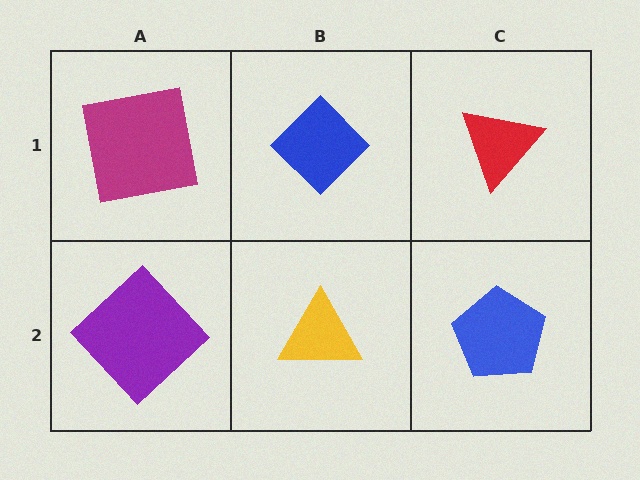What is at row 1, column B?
A blue diamond.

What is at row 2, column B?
A yellow triangle.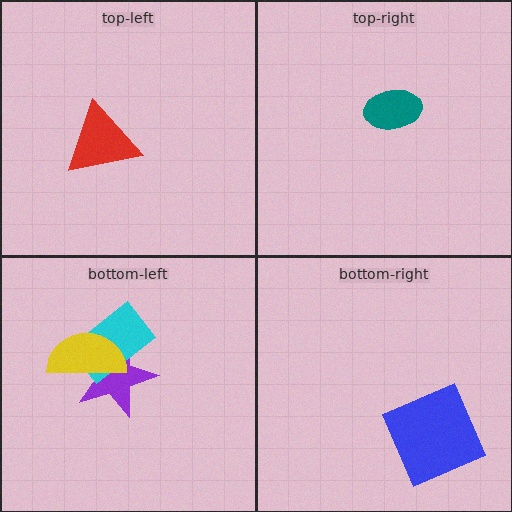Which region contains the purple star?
The bottom-left region.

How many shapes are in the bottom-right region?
1.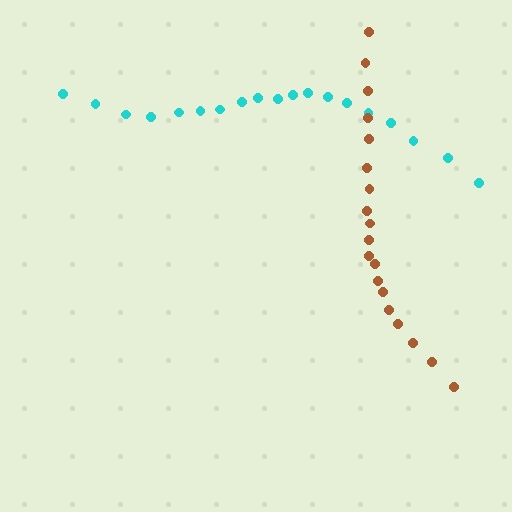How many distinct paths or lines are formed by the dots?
There are 2 distinct paths.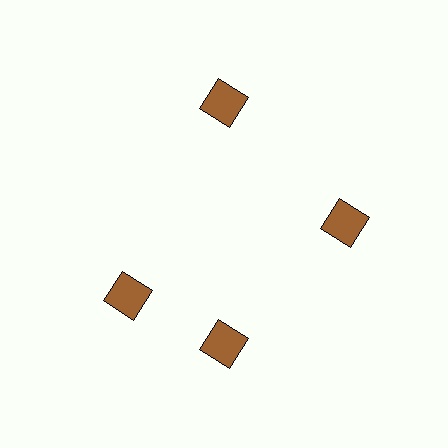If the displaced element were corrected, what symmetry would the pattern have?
It would have 4-fold rotational symmetry — the pattern would map onto itself every 90 degrees.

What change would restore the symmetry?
The symmetry would be restored by rotating it back into even spacing with its neighbors so that all 4 squares sit at equal angles and equal distance from the center.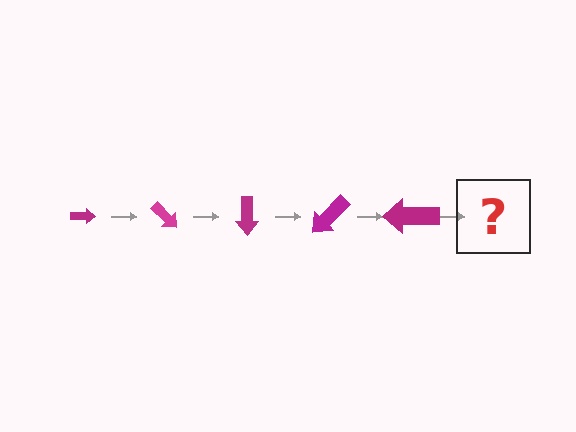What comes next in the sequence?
The next element should be an arrow, larger than the previous one and rotated 225 degrees from the start.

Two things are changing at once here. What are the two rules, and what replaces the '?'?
The two rules are that the arrow grows larger each step and it rotates 45 degrees each step. The '?' should be an arrow, larger than the previous one and rotated 225 degrees from the start.